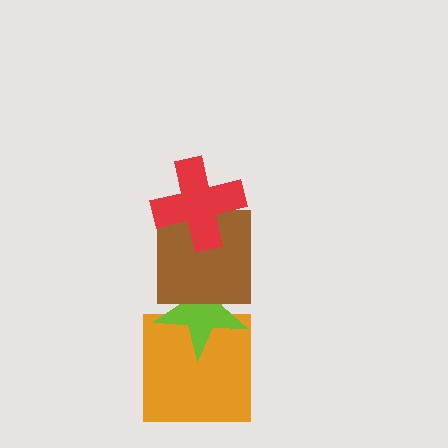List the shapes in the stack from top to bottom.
From top to bottom: the red cross, the brown square, the lime star, the orange square.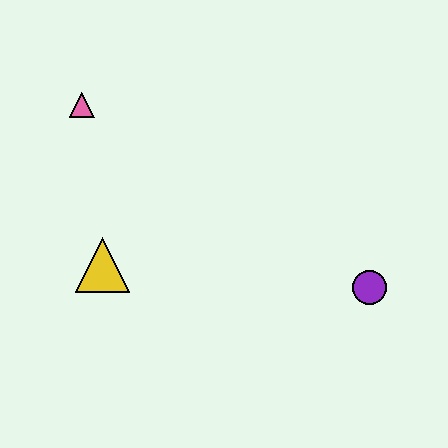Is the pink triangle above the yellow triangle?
Yes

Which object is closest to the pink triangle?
The yellow triangle is closest to the pink triangle.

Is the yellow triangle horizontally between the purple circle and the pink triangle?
Yes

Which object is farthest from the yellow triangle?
The purple circle is farthest from the yellow triangle.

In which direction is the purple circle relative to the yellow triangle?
The purple circle is to the right of the yellow triangle.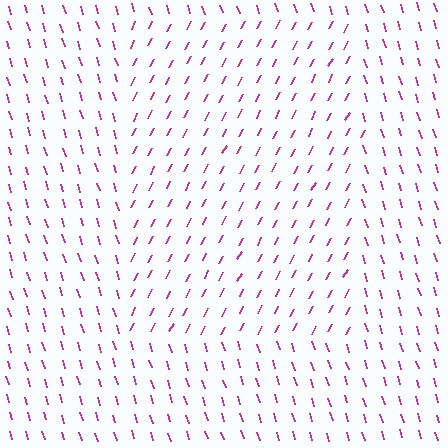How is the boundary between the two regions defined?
The boundary is defined purely by a change in line orientation (approximately 45 degrees difference). All lines are the same color and thickness.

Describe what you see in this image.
The image is filled with small magenta line segments. A rectangle region in the image has lines oriented differently from the surrounding lines, creating a visible texture boundary.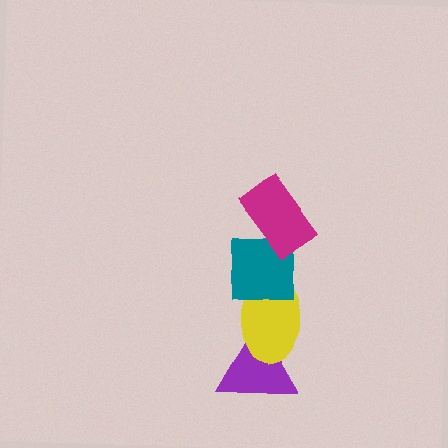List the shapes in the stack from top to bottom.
From top to bottom: the magenta rectangle, the teal square, the yellow ellipse, the purple triangle.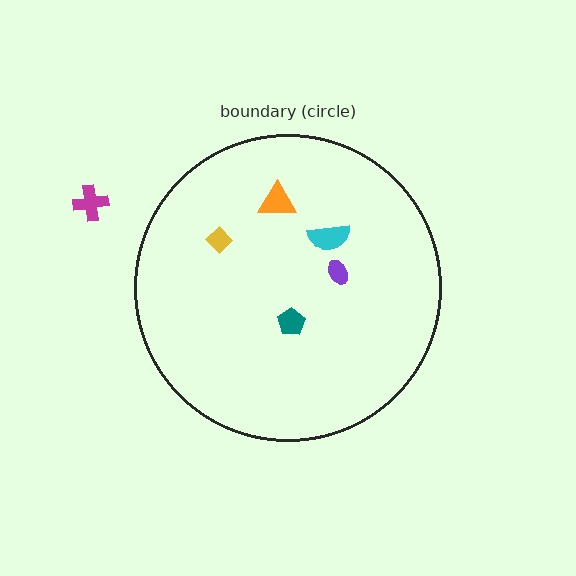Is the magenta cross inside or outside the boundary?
Outside.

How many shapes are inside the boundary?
5 inside, 1 outside.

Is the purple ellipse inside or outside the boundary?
Inside.